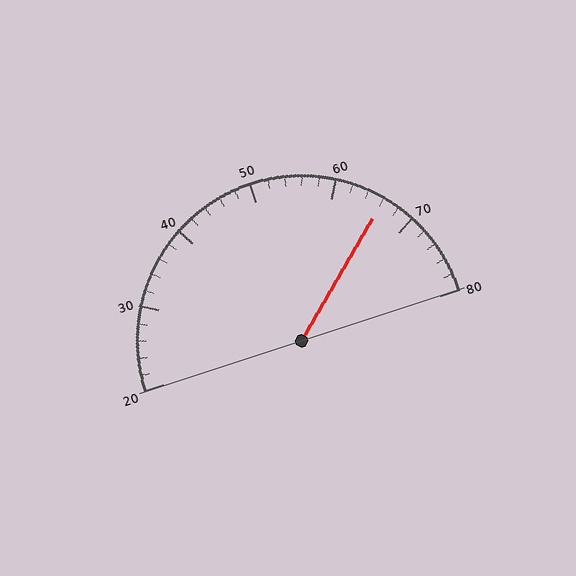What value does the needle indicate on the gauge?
The needle indicates approximately 66.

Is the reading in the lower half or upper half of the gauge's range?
The reading is in the upper half of the range (20 to 80).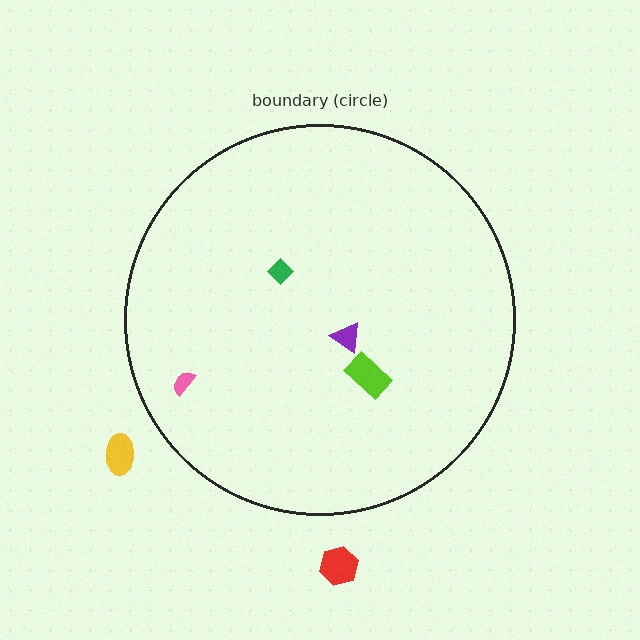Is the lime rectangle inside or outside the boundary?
Inside.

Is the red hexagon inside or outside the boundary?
Outside.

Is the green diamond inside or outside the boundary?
Inside.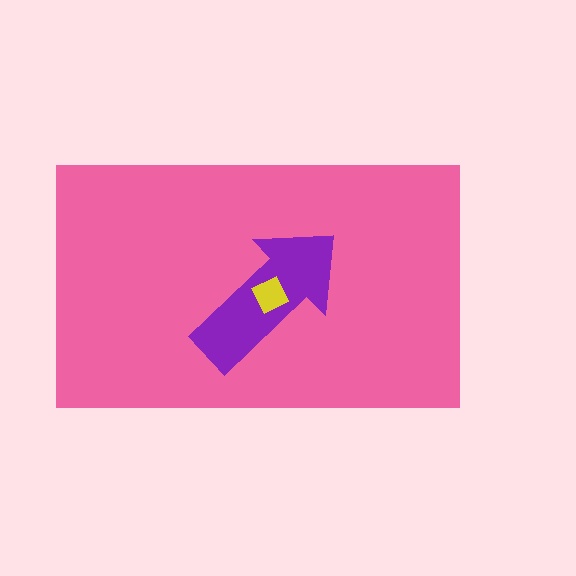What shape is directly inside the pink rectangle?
The purple arrow.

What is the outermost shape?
The pink rectangle.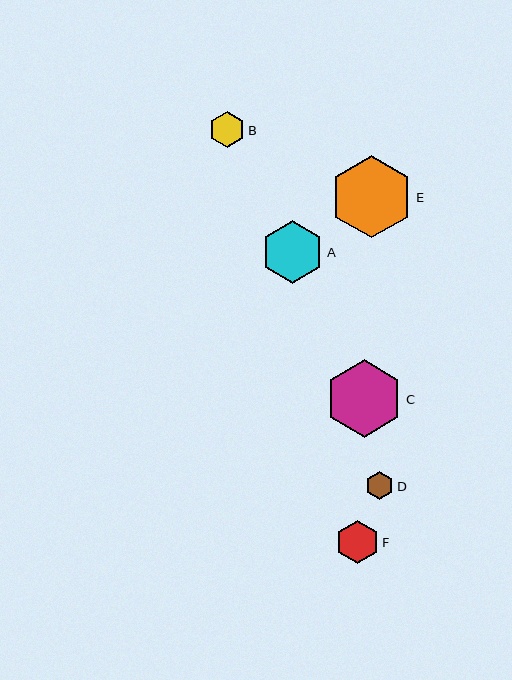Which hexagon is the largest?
Hexagon E is the largest with a size of approximately 82 pixels.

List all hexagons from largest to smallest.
From largest to smallest: E, C, A, F, B, D.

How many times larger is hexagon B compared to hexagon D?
Hexagon B is approximately 1.3 times the size of hexagon D.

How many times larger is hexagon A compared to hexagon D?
Hexagon A is approximately 2.2 times the size of hexagon D.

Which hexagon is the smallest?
Hexagon D is the smallest with a size of approximately 28 pixels.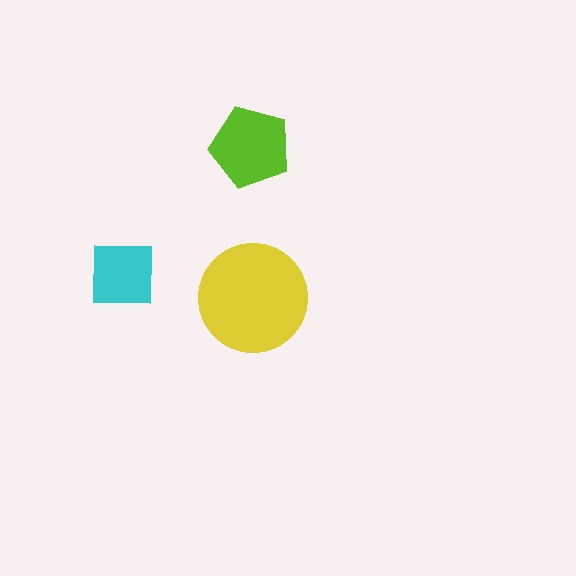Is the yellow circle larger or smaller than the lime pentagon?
Larger.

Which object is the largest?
The yellow circle.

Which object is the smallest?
The cyan square.